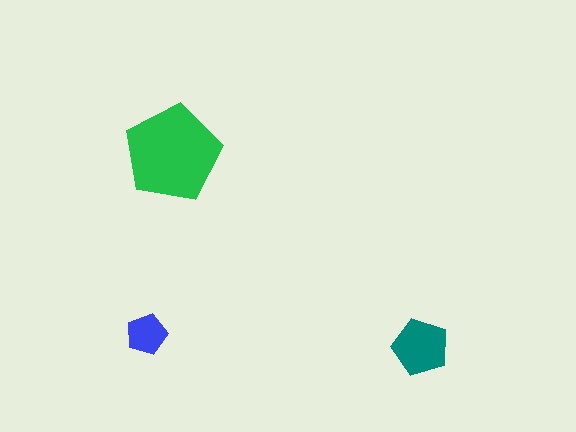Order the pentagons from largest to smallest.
the green one, the teal one, the blue one.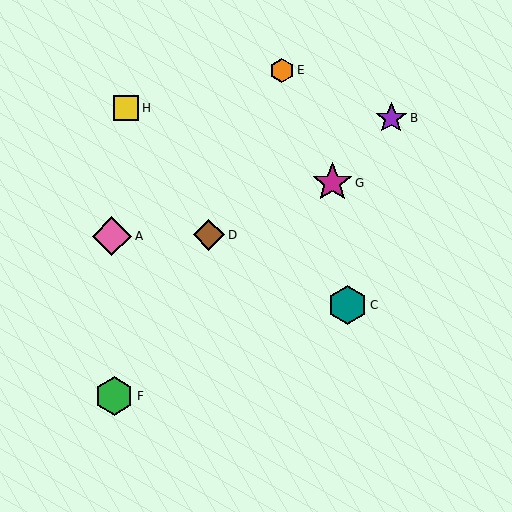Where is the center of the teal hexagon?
The center of the teal hexagon is at (347, 305).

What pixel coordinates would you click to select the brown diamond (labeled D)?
Click at (209, 235) to select the brown diamond D.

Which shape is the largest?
The magenta star (labeled G) is the largest.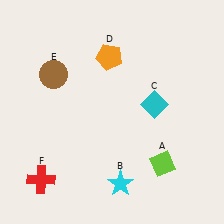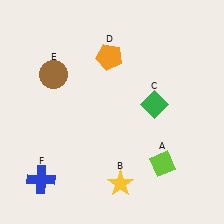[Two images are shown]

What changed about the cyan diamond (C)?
In Image 1, C is cyan. In Image 2, it changed to green.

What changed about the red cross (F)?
In Image 1, F is red. In Image 2, it changed to blue.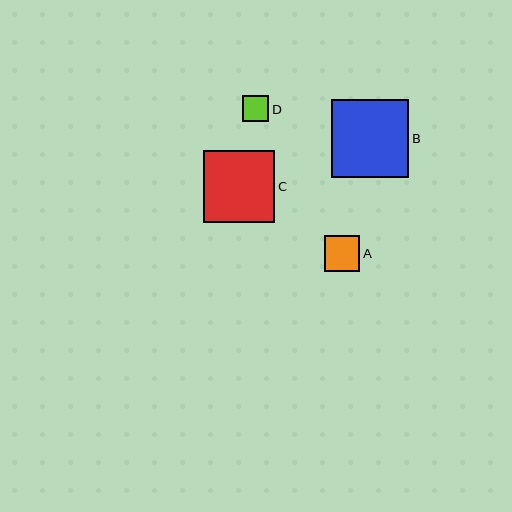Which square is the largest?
Square B is the largest with a size of approximately 77 pixels.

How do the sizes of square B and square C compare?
Square B and square C are approximately the same size.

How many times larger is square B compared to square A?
Square B is approximately 2.2 times the size of square A.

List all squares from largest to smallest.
From largest to smallest: B, C, A, D.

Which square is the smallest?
Square D is the smallest with a size of approximately 26 pixels.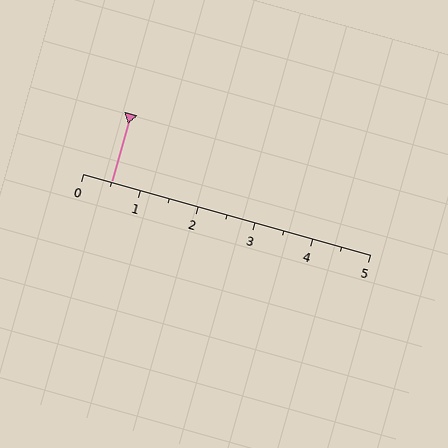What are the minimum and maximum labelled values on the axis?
The axis runs from 0 to 5.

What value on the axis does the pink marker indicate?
The marker indicates approximately 0.5.